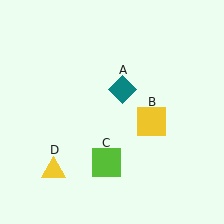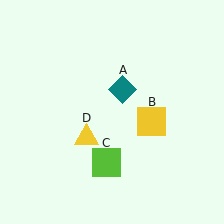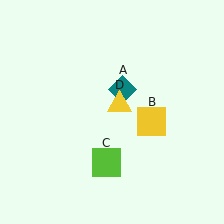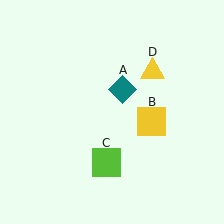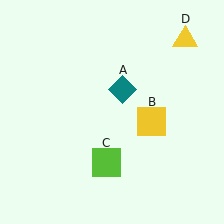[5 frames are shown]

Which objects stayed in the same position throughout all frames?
Teal diamond (object A) and yellow square (object B) and lime square (object C) remained stationary.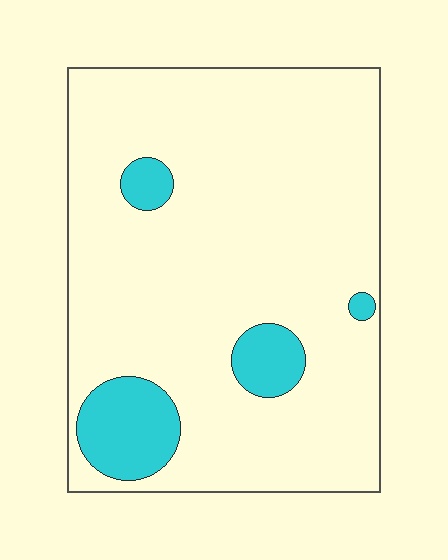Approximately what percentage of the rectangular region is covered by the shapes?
Approximately 10%.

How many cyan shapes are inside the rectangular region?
4.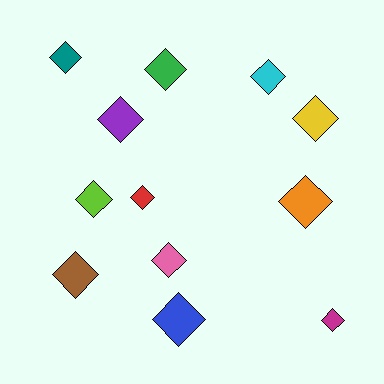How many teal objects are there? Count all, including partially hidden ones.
There is 1 teal object.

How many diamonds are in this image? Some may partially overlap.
There are 12 diamonds.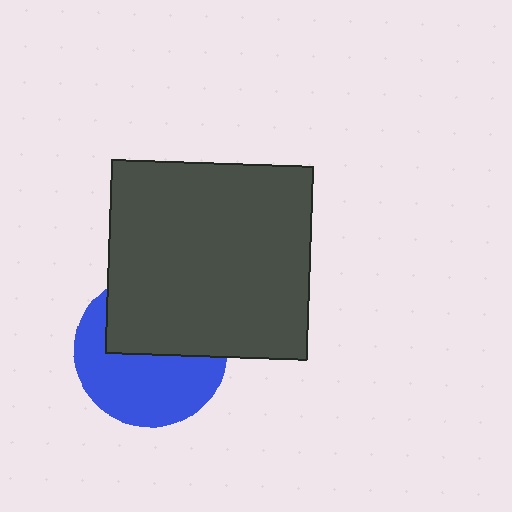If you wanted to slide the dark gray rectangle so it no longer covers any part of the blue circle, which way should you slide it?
Slide it up — that is the most direct way to separate the two shapes.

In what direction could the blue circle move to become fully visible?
The blue circle could move down. That would shift it out from behind the dark gray rectangle entirely.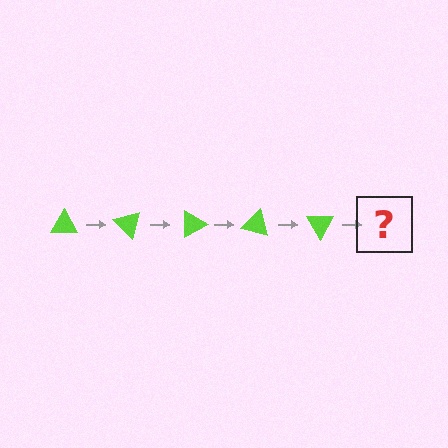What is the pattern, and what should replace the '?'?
The pattern is that the triangle rotates 45 degrees each step. The '?' should be a lime triangle rotated 225 degrees.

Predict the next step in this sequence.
The next step is a lime triangle rotated 225 degrees.